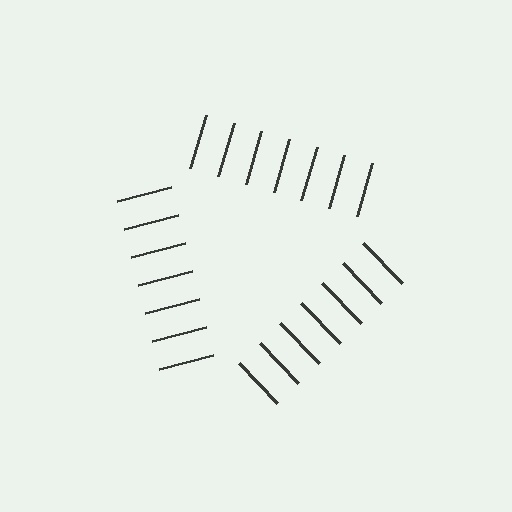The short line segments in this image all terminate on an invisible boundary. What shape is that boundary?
An illusory triangle — the line segments terminate on its edges but no continuous stroke is drawn.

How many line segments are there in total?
21 — 7 along each of the 3 edges.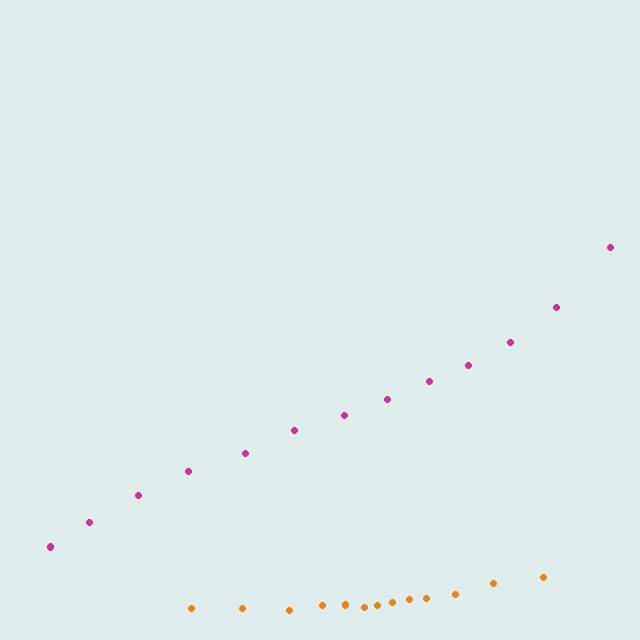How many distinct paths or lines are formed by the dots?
There are 2 distinct paths.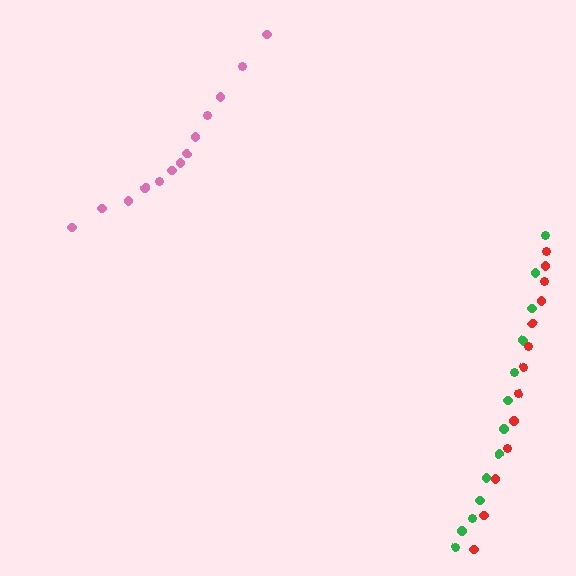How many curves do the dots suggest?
There are 3 distinct paths.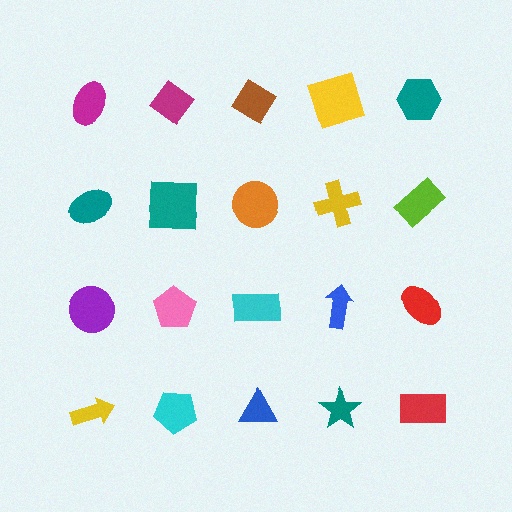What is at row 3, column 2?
A pink pentagon.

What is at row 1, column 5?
A teal hexagon.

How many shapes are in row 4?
5 shapes.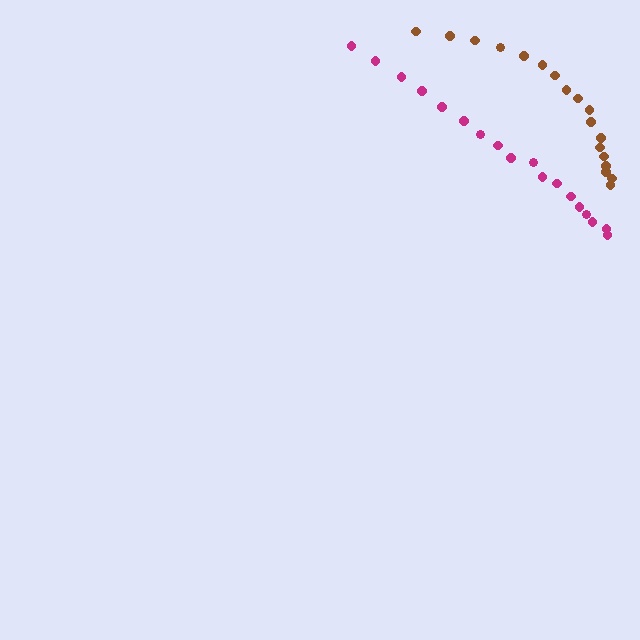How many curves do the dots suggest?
There are 2 distinct paths.